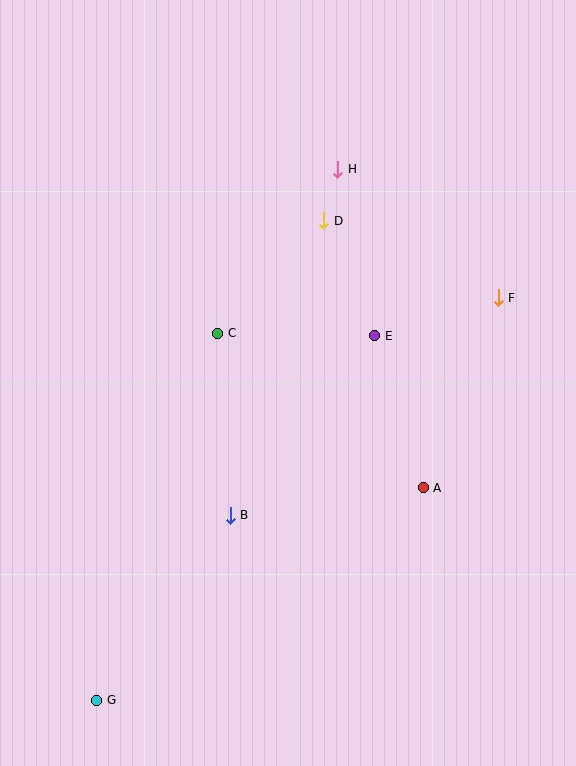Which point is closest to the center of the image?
Point C at (218, 333) is closest to the center.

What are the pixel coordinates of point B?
Point B is at (230, 515).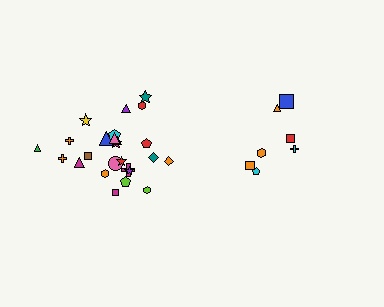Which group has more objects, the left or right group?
The left group.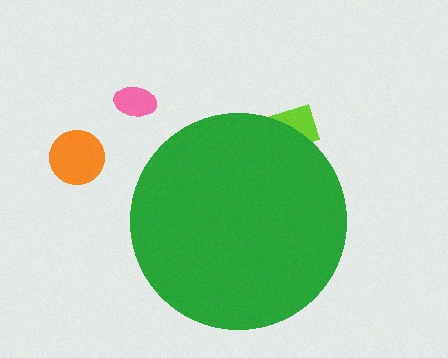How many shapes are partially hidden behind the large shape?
1 shape is partially hidden.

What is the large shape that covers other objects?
A green circle.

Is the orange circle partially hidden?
No, the orange circle is fully visible.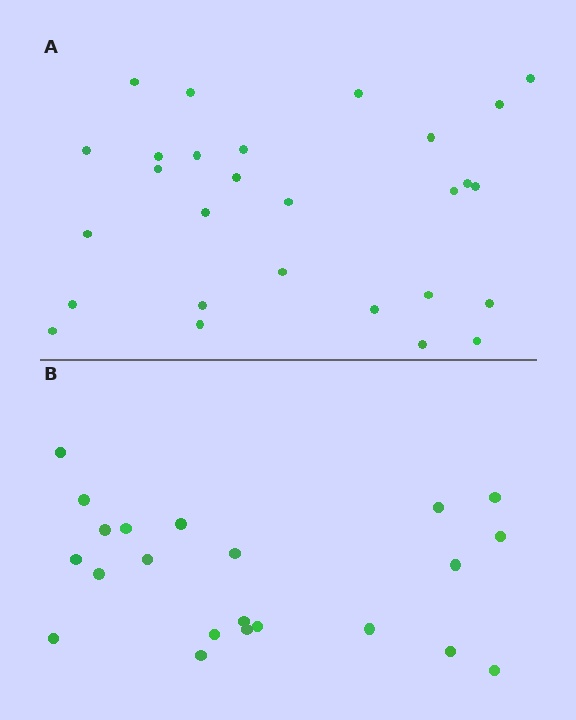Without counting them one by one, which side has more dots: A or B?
Region A (the top region) has more dots.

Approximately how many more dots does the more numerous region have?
Region A has about 6 more dots than region B.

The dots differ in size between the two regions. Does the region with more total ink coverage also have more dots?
No. Region B has more total ink coverage because its dots are larger, but region A actually contains more individual dots. Total area can be misleading — the number of items is what matters here.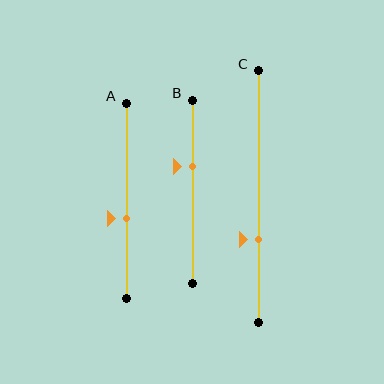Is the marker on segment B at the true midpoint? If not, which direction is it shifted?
No, the marker on segment B is shifted upward by about 14% of the segment length.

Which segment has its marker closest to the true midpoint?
Segment A has its marker closest to the true midpoint.